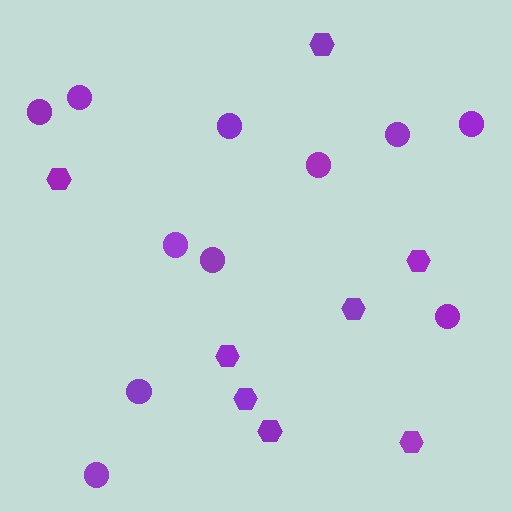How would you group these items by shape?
There are 2 groups: one group of hexagons (8) and one group of circles (11).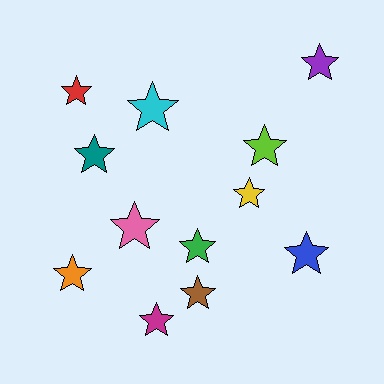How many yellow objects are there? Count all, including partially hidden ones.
There is 1 yellow object.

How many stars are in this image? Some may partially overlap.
There are 12 stars.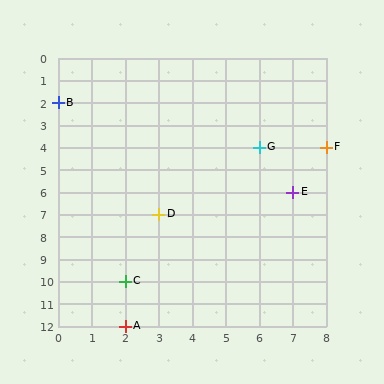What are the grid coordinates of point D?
Point D is at grid coordinates (3, 7).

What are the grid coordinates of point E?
Point E is at grid coordinates (7, 6).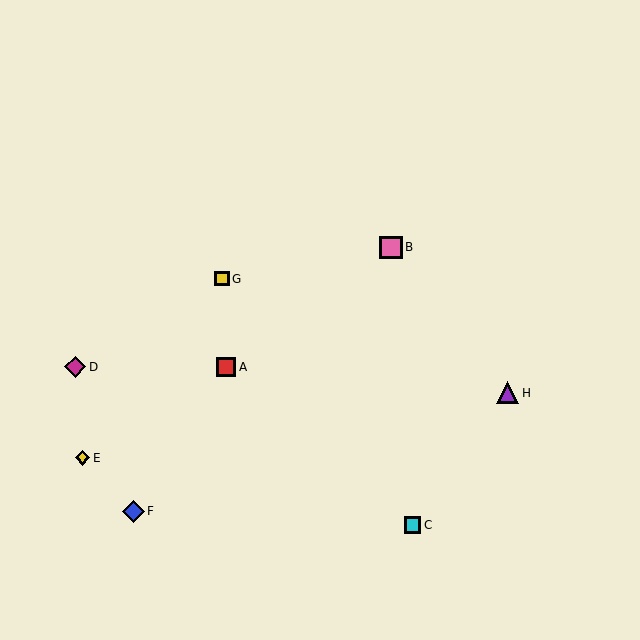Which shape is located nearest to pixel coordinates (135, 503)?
The blue diamond (labeled F) at (133, 511) is nearest to that location.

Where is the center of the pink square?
The center of the pink square is at (391, 247).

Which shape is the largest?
The pink square (labeled B) is the largest.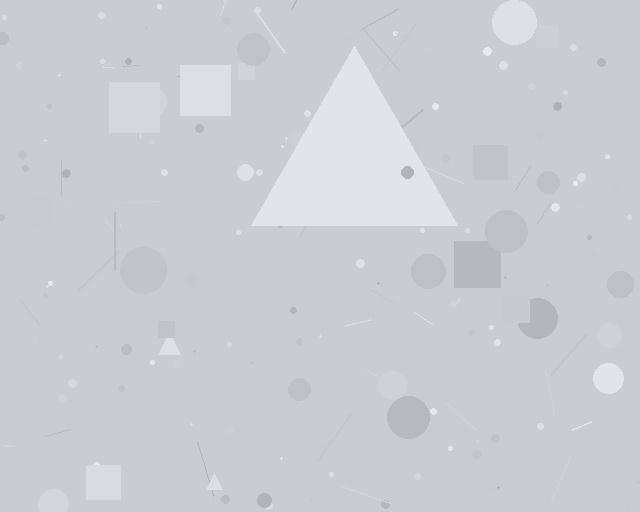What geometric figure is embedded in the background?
A triangle is embedded in the background.